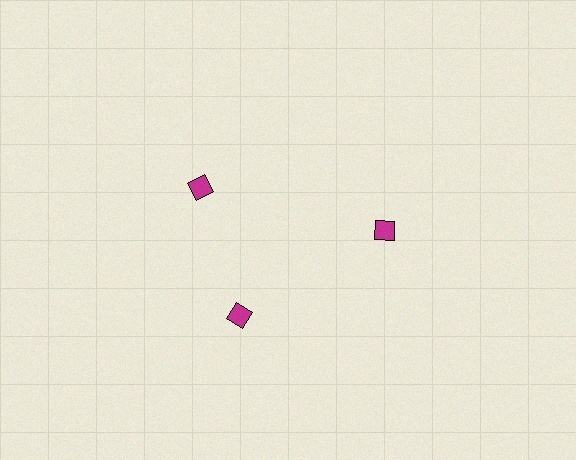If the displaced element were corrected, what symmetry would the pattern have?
It would have 3-fold rotational symmetry — the pattern would map onto itself every 120 degrees.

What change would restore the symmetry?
The symmetry would be restored by rotating it back into even spacing with its neighbors so that all 3 diamonds sit at equal angles and equal distance from the center.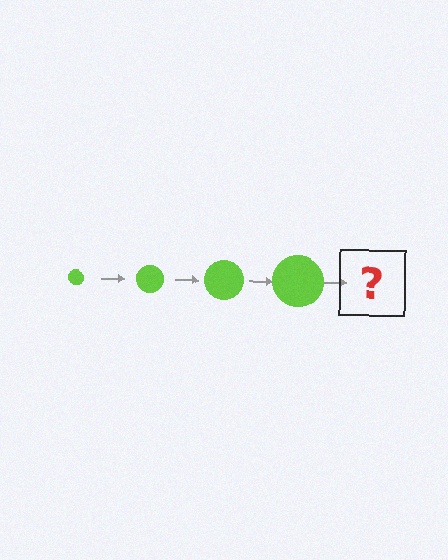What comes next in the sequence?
The next element should be a lime circle, larger than the previous one.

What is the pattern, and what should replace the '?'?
The pattern is that the circle gets progressively larger each step. The '?' should be a lime circle, larger than the previous one.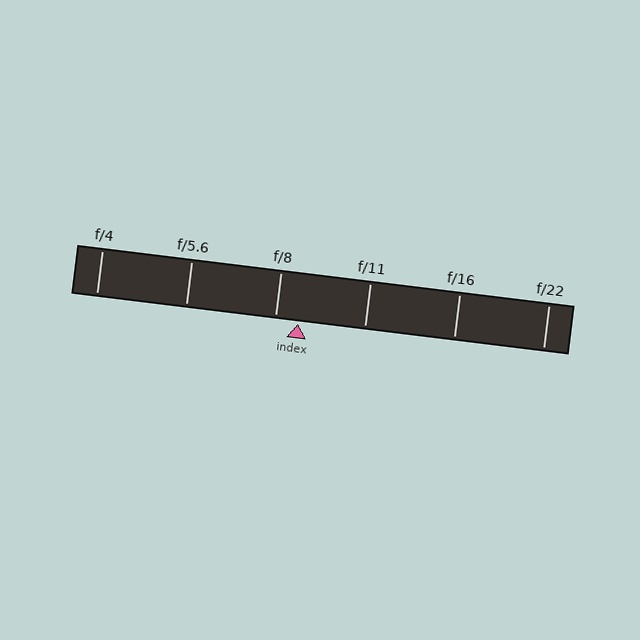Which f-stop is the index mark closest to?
The index mark is closest to f/8.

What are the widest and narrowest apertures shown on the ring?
The widest aperture shown is f/4 and the narrowest is f/22.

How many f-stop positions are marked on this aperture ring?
There are 6 f-stop positions marked.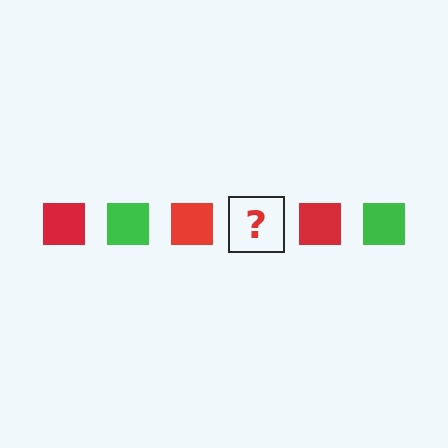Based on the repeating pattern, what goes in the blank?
The blank should be a green square.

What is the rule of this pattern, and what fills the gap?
The rule is that the pattern cycles through red, green squares. The gap should be filled with a green square.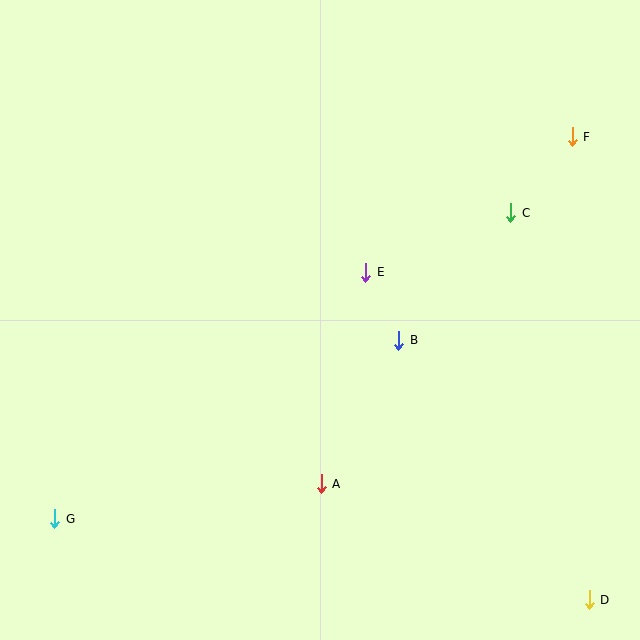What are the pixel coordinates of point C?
Point C is at (511, 213).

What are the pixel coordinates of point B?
Point B is at (399, 340).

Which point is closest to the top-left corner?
Point E is closest to the top-left corner.